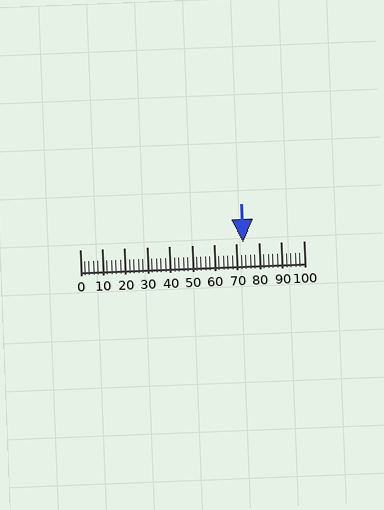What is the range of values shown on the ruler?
The ruler shows values from 0 to 100.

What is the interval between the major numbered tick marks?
The major tick marks are spaced 10 units apart.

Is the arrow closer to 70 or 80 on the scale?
The arrow is closer to 70.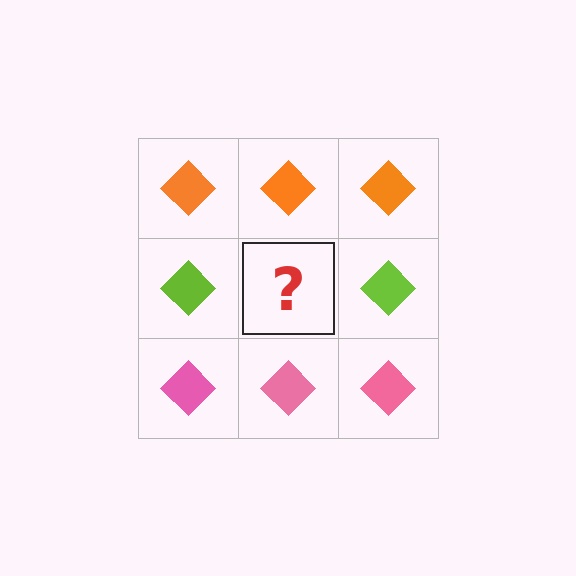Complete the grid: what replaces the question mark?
The question mark should be replaced with a lime diamond.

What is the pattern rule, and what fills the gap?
The rule is that each row has a consistent color. The gap should be filled with a lime diamond.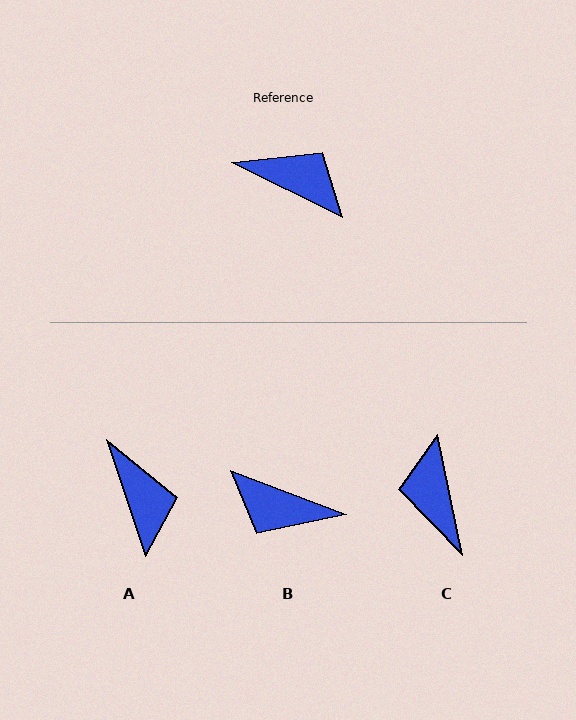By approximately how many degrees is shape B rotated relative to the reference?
Approximately 175 degrees clockwise.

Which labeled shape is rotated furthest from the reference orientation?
B, about 175 degrees away.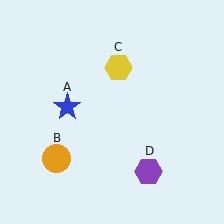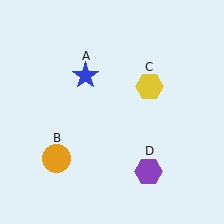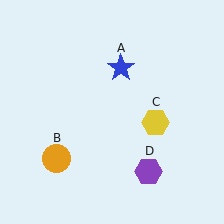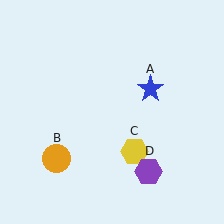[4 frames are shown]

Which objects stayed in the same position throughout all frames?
Orange circle (object B) and purple hexagon (object D) remained stationary.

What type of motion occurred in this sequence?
The blue star (object A), yellow hexagon (object C) rotated clockwise around the center of the scene.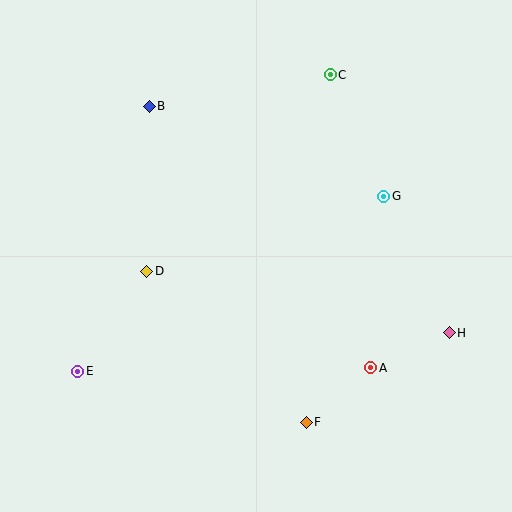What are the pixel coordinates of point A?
Point A is at (371, 368).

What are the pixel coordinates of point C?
Point C is at (330, 75).